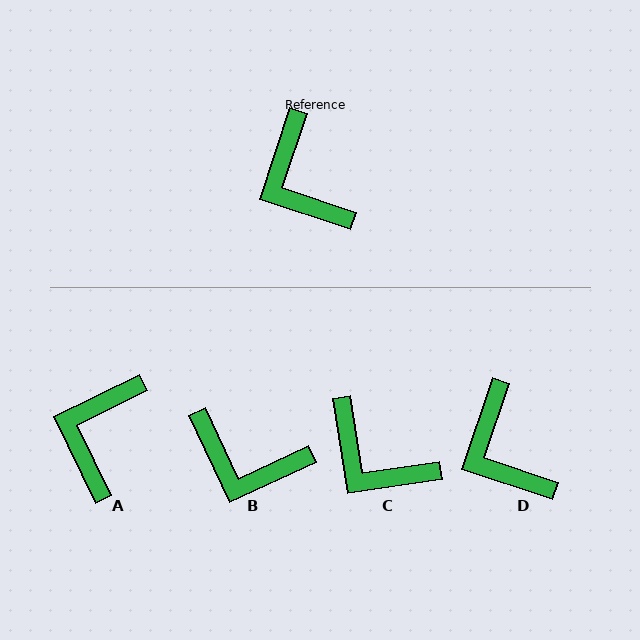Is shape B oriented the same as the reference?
No, it is off by about 43 degrees.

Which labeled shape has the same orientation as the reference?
D.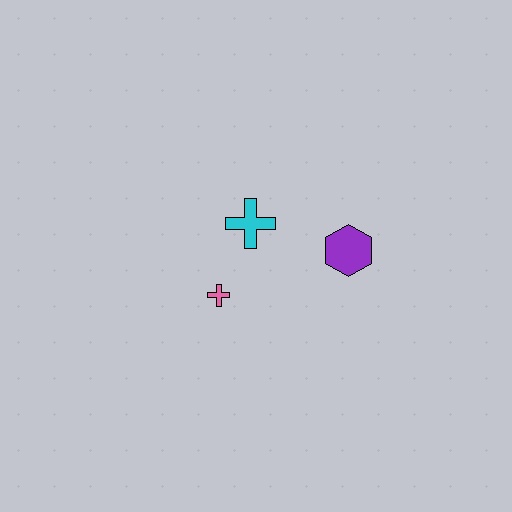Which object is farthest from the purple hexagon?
The pink cross is farthest from the purple hexagon.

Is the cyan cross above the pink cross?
Yes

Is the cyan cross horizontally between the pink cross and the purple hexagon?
Yes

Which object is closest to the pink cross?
The cyan cross is closest to the pink cross.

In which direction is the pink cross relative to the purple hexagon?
The pink cross is to the left of the purple hexagon.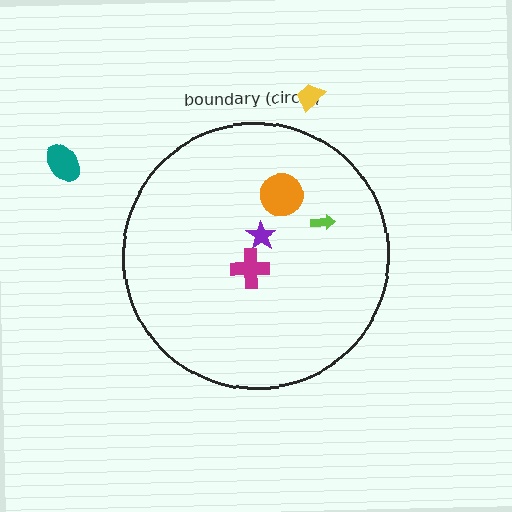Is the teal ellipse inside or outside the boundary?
Outside.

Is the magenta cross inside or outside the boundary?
Inside.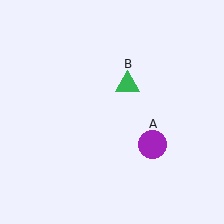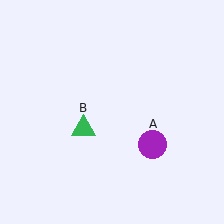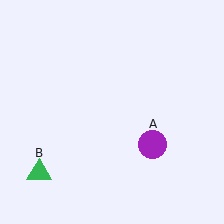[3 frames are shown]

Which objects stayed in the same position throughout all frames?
Purple circle (object A) remained stationary.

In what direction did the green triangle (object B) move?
The green triangle (object B) moved down and to the left.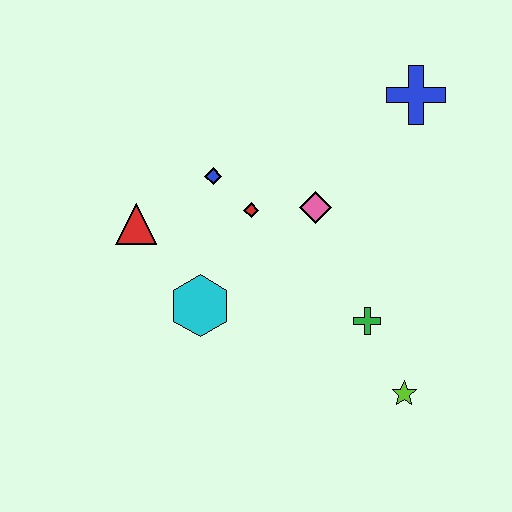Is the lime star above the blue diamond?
No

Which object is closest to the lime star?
The green cross is closest to the lime star.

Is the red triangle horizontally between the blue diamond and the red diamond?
No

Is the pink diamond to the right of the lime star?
No